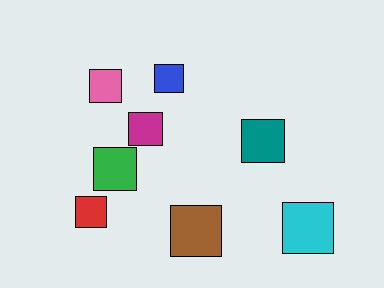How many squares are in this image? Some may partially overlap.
There are 8 squares.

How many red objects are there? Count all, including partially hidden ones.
There is 1 red object.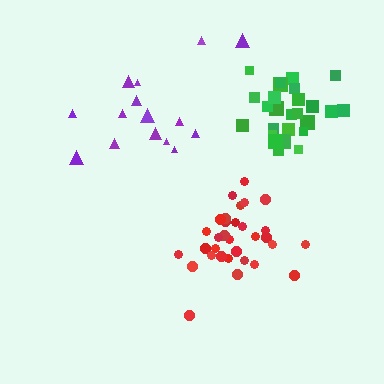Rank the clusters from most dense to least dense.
green, red, purple.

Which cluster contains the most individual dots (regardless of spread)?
Red (32).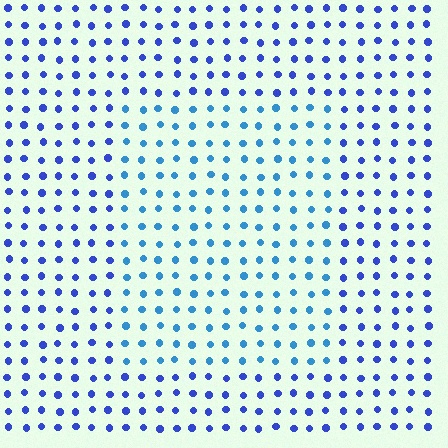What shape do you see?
I see a rectangle.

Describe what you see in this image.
The image is filled with small blue elements in a uniform arrangement. A rectangle-shaped region is visible where the elements are tinted to a slightly different hue, forming a subtle color boundary.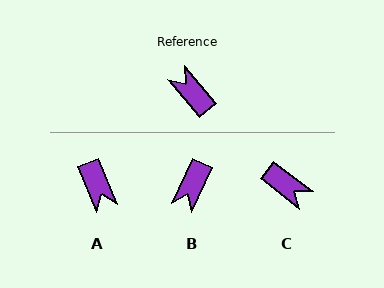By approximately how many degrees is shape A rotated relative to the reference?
Approximately 162 degrees counter-clockwise.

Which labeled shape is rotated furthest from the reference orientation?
C, about 168 degrees away.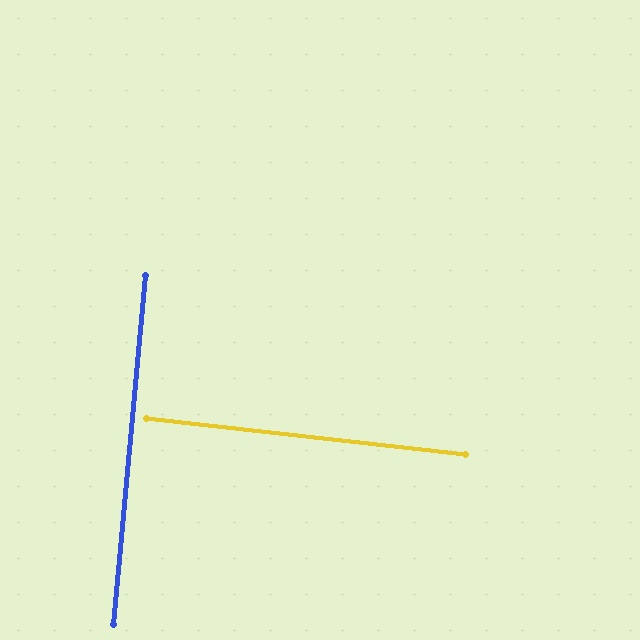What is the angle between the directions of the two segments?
Approximately 89 degrees.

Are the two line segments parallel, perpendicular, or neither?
Perpendicular — they meet at approximately 89°.